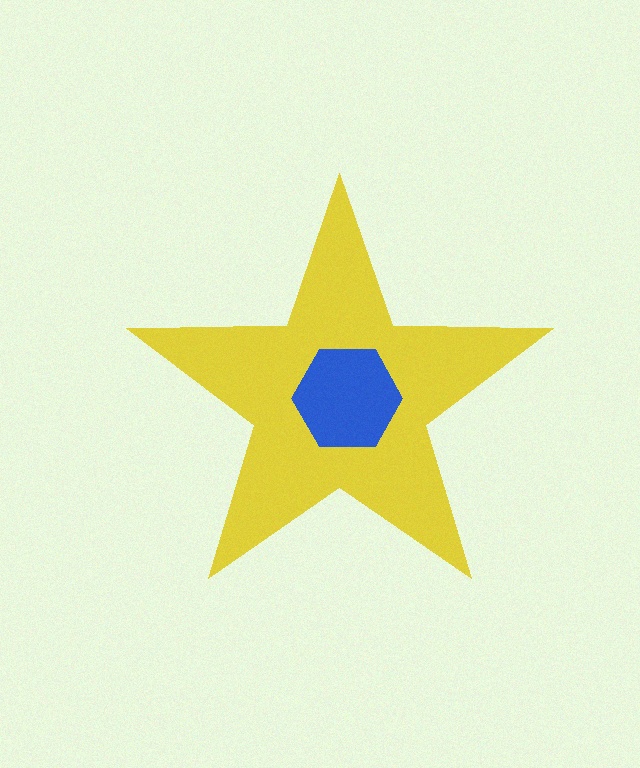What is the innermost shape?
The blue hexagon.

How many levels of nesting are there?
2.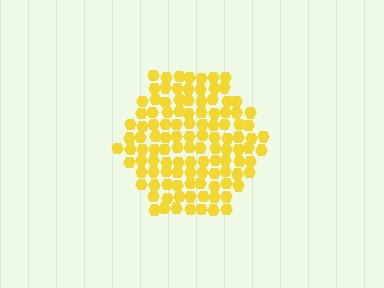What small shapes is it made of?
It is made of small hexagons.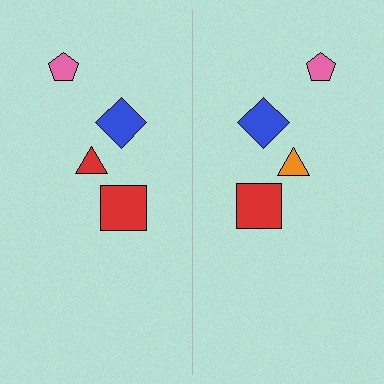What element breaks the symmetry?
The orange triangle on the right side breaks the symmetry — its mirror counterpart is red.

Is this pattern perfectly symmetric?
No, the pattern is not perfectly symmetric. The orange triangle on the right side breaks the symmetry — its mirror counterpart is red.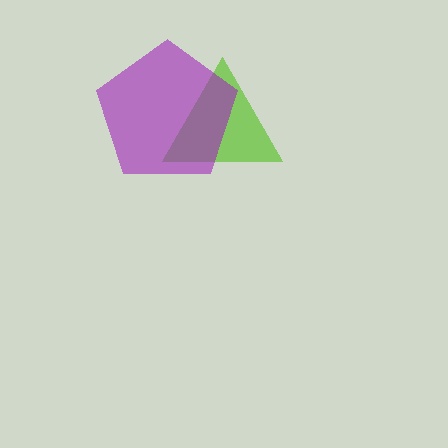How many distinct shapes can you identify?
There are 2 distinct shapes: a lime triangle, a purple pentagon.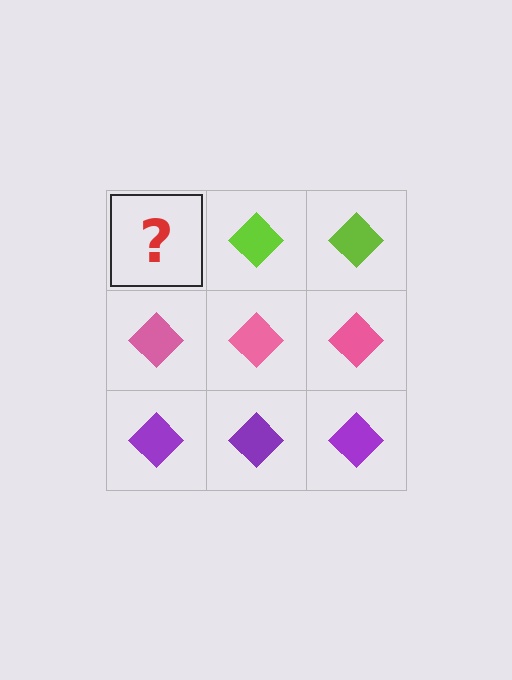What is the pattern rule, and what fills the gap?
The rule is that each row has a consistent color. The gap should be filled with a lime diamond.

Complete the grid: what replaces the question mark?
The question mark should be replaced with a lime diamond.